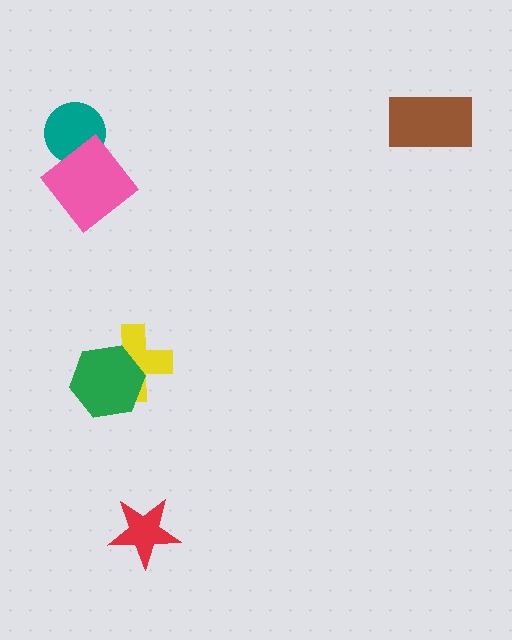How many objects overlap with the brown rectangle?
0 objects overlap with the brown rectangle.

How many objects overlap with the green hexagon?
1 object overlaps with the green hexagon.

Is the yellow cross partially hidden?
Yes, it is partially covered by another shape.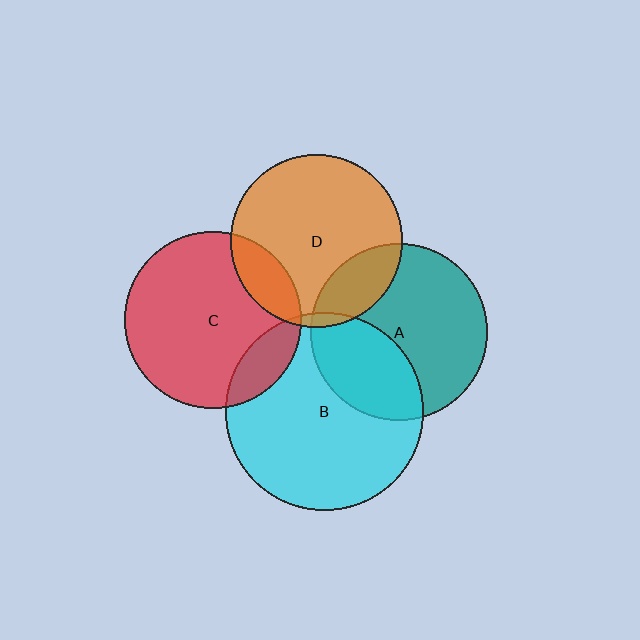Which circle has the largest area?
Circle B (cyan).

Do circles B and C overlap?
Yes.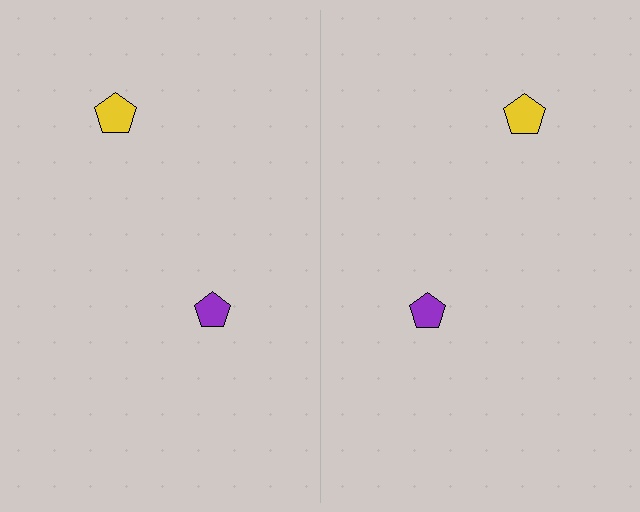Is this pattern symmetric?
Yes, this pattern has bilateral (reflection) symmetry.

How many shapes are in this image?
There are 4 shapes in this image.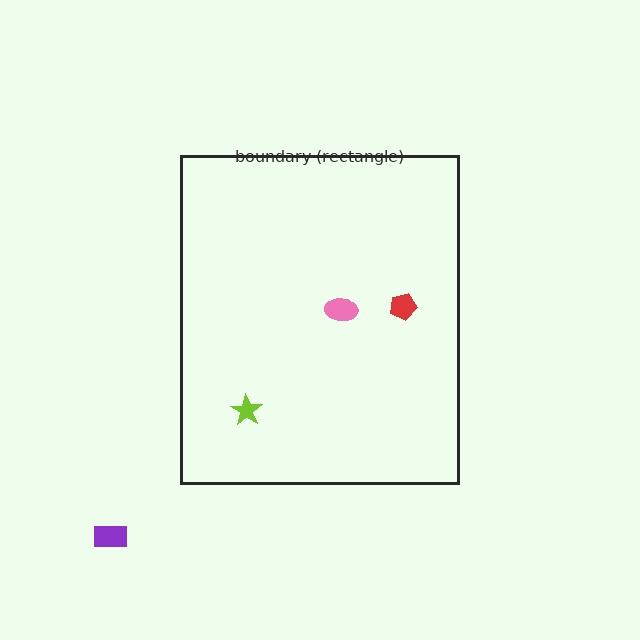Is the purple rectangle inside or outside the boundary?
Outside.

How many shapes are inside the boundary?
3 inside, 1 outside.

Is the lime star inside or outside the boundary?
Inside.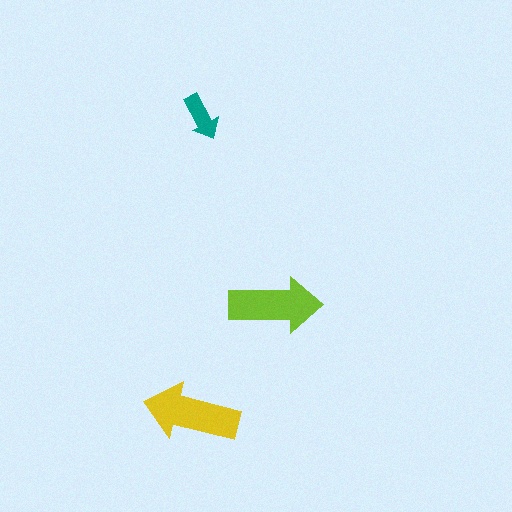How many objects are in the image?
There are 3 objects in the image.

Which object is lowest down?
The yellow arrow is bottommost.